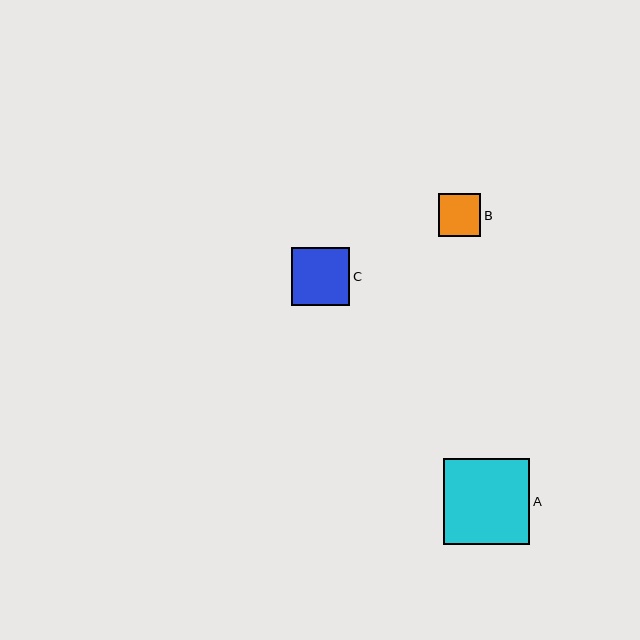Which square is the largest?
Square A is the largest with a size of approximately 87 pixels.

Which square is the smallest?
Square B is the smallest with a size of approximately 43 pixels.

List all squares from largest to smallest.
From largest to smallest: A, C, B.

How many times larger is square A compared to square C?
Square A is approximately 1.5 times the size of square C.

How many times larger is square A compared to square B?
Square A is approximately 2.0 times the size of square B.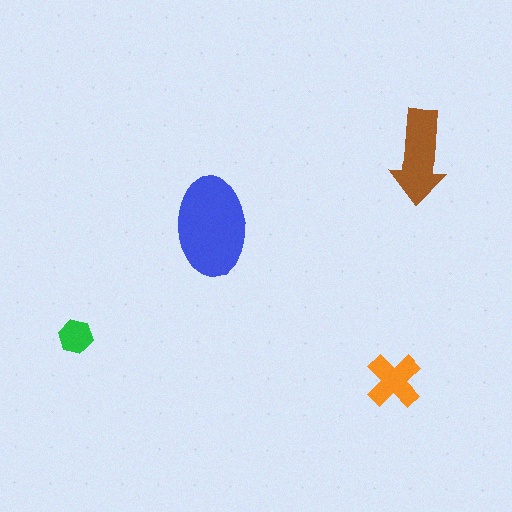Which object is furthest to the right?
The brown arrow is rightmost.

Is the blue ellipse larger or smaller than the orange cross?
Larger.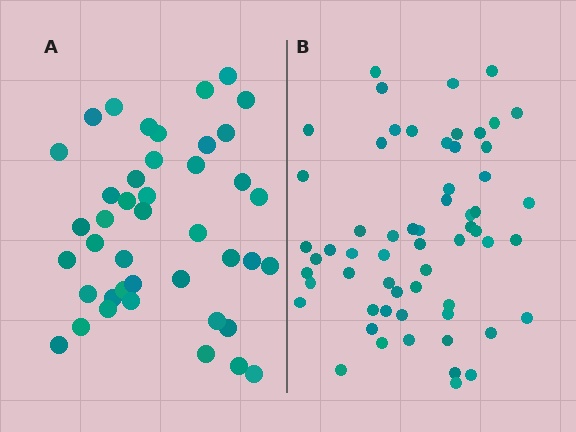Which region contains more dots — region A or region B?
Region B (the right region) has more dots.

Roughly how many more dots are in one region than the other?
Region B has approximately 20 more dots than region A.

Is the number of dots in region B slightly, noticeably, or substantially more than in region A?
Region B has noticeably more, but not dramatically so. The ratio is roughly 1.4 to 1.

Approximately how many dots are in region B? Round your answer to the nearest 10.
About 60 dots.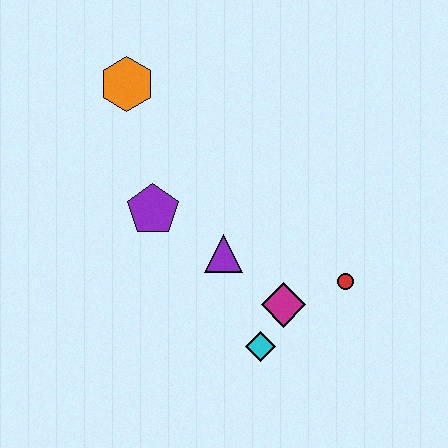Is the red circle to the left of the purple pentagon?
No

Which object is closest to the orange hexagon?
The purple pentagon is closest to the orange hexagon.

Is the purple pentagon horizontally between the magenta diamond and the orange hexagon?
Yes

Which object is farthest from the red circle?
The orange hexagon is farthest from the red circle.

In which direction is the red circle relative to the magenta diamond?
The red circle is to the right of the magenta diamond.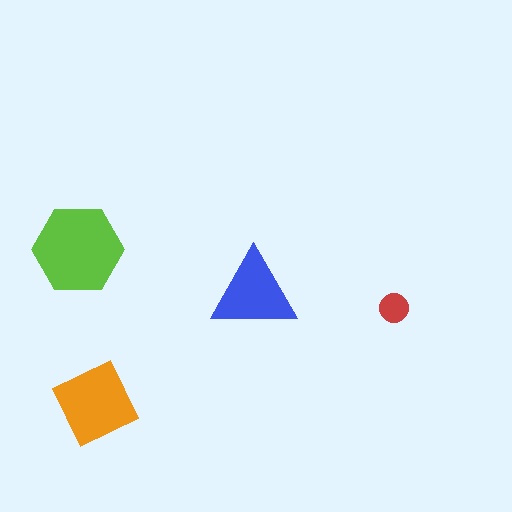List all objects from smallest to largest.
The red circle, the blue triangle, the orange diamond, the lime hexagon.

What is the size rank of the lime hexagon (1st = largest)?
1st.